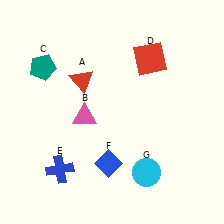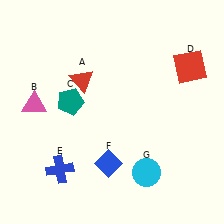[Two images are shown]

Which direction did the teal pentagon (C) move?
The teal pentagon (C) moved down.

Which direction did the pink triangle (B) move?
The pink triangle (B) moved left.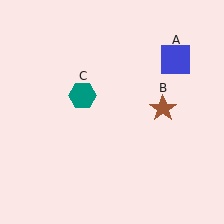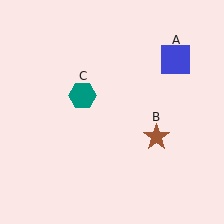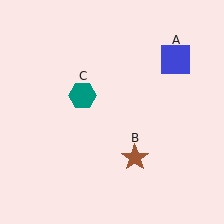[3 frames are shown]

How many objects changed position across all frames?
1 object changed position: brown star (object B).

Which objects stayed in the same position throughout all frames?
Blue square (object A) and teal hexagon (object C) remained stationary.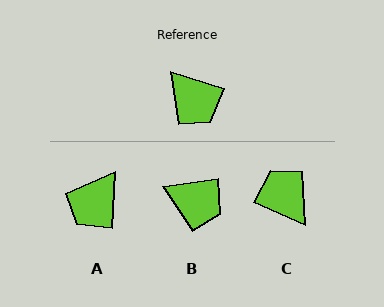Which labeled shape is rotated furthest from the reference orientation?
C, about 174 degrees away.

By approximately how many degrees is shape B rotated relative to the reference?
Approximately 25 degrees counter-clockwise.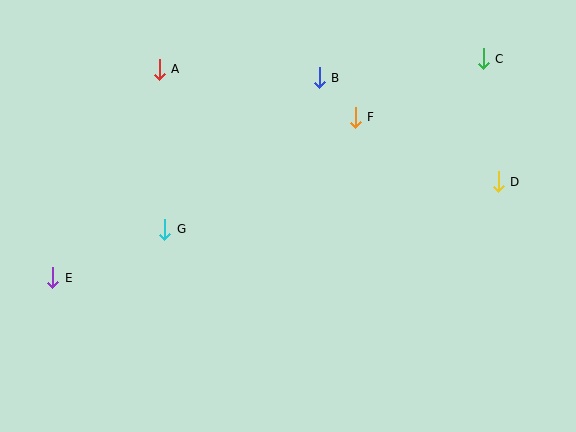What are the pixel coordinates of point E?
Point E is at (53, 278).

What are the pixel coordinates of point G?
Point G is at (165, 229).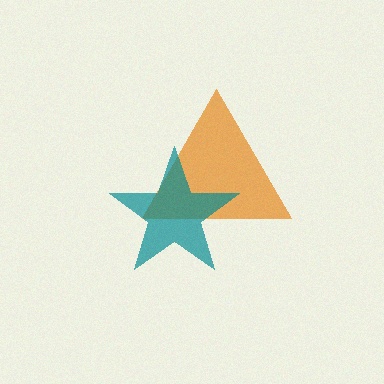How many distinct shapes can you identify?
There are 2 distinct shapes: an orange triangle, a teal star.